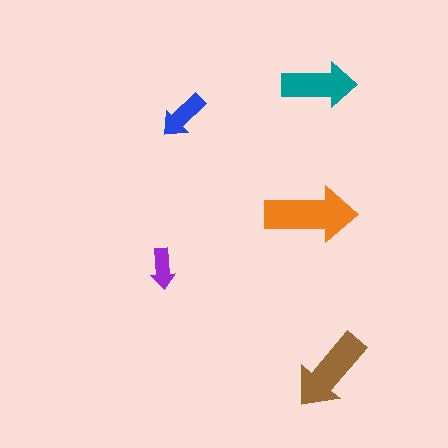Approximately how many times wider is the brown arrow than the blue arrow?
About 1.5 times wider.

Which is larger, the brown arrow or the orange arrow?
The orange one.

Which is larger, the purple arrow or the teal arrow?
The teal one.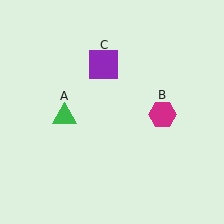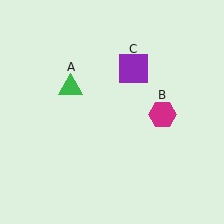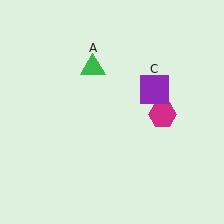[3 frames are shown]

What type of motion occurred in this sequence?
The green triangle (object A), purple square (object C) rotated clockwise around the center of the scene.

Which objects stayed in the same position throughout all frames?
Magenta hexagon (object B) remained stationary.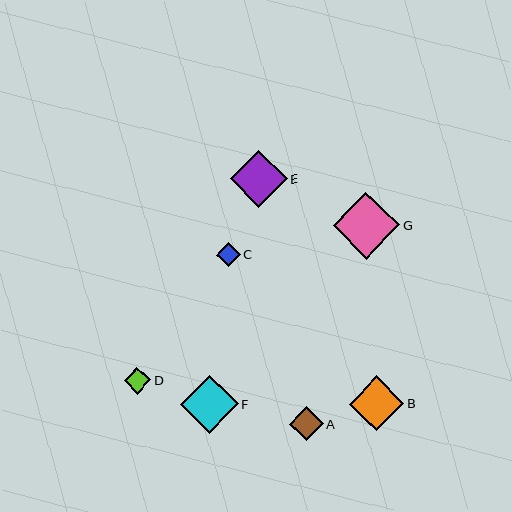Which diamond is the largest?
Diamond G is the largest with a size of approximately 66 pixels.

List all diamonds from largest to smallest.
From largest to smallest: G, F, E, B, A, D, C.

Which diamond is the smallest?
Diamond C is the smallest with a size of approximately 24 pixels.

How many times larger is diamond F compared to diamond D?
Diamond F is approximately 2.2 times the size of diamond D.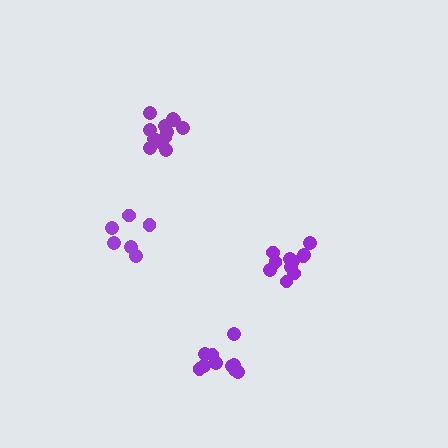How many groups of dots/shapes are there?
There are 4 groups.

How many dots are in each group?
Group 1: 10 dots, Group 2: 11 dots, Group 3: 6 dots, Group 4: 12 dots (39 total).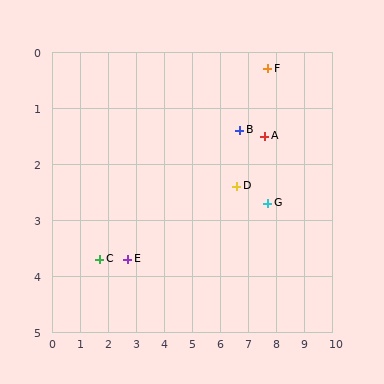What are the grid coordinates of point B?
Point B is at approximately (6.7, 1.4).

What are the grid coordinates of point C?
Point C is at approximately (1.7, 3.7).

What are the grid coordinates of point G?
Point G is at approximately (7.7, 2.7).